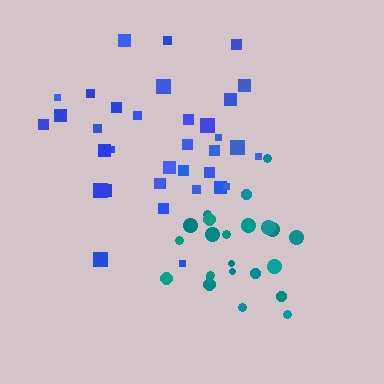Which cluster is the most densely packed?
Teal.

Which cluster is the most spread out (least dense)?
Blue.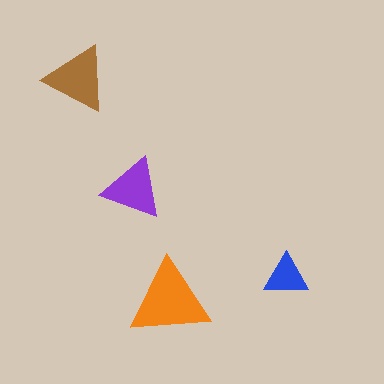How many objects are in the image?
There are 4 objects in the image.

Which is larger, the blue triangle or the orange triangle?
The orange one.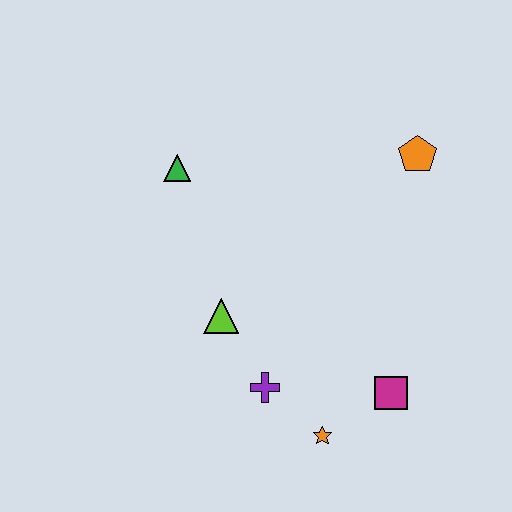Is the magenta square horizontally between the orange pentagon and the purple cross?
Yes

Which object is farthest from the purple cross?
The orange pentagon is farthest from the purple cross.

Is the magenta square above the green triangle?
No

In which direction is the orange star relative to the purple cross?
The orange star is to the right of the purple cross.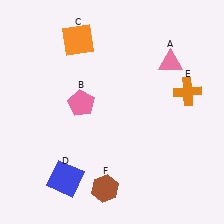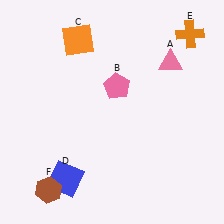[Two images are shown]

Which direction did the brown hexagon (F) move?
The brown hexagon (F) moved left.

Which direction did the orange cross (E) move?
The orange cross (E) moved up.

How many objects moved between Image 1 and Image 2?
3 objects moved between the two images.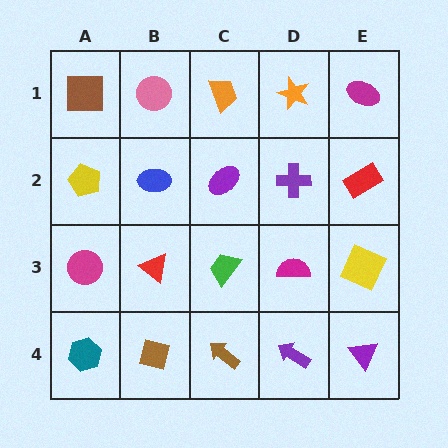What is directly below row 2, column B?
A red triangle.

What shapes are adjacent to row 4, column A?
A magenta circle (row 3, column A), a brown square (row 4, column B).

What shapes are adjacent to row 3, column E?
A red rectangle (row 2, column E), a purple triangle (row 4, column E), a magenta semicircle (row 3, column D).